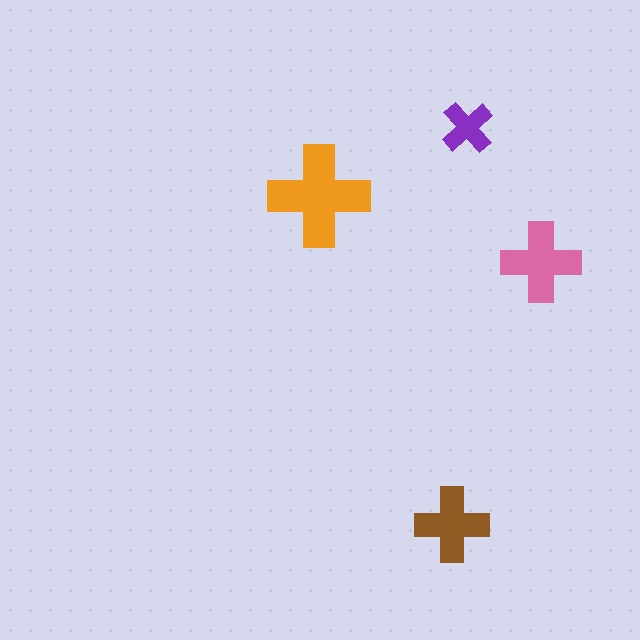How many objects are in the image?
There are 4 objects in the image.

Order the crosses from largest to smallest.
the orange one, the pink one, the brown one, the purple one.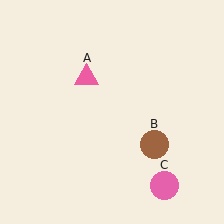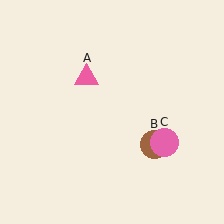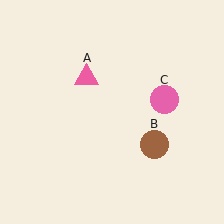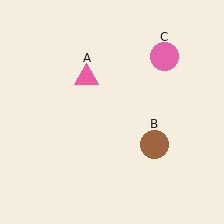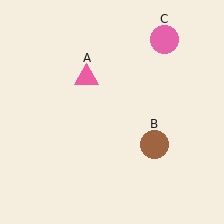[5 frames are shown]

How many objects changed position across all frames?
1 object changed position: pink circle (object C).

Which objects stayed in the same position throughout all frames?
Pink triangle (object A) and brown circle (object B) remained stationary.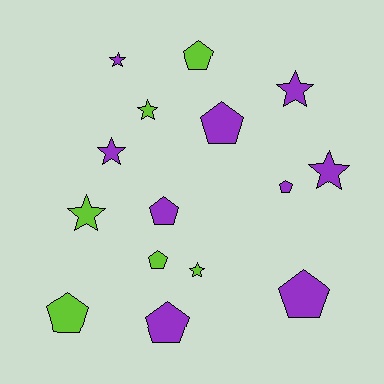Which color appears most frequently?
Purple, with 9 objects.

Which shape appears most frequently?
Pentagon, with 8 objects.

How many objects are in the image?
There are 15 objects.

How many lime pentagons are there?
There are 3 lime pentagons.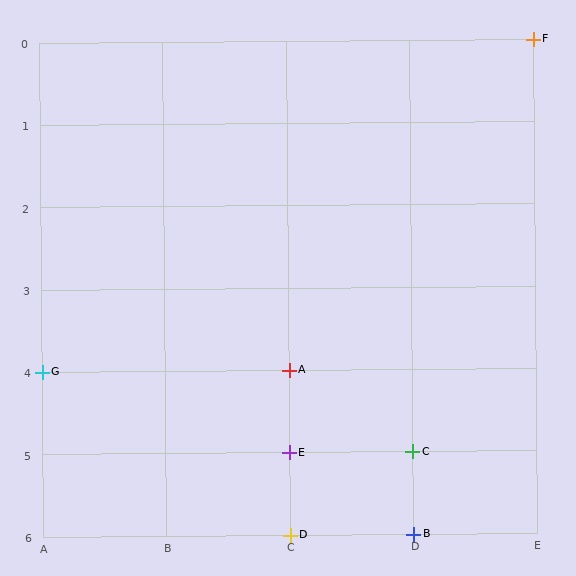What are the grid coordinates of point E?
Point E is at grid coordinates (C, 5).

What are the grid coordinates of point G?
Point G is at grid coordinates (A, 4).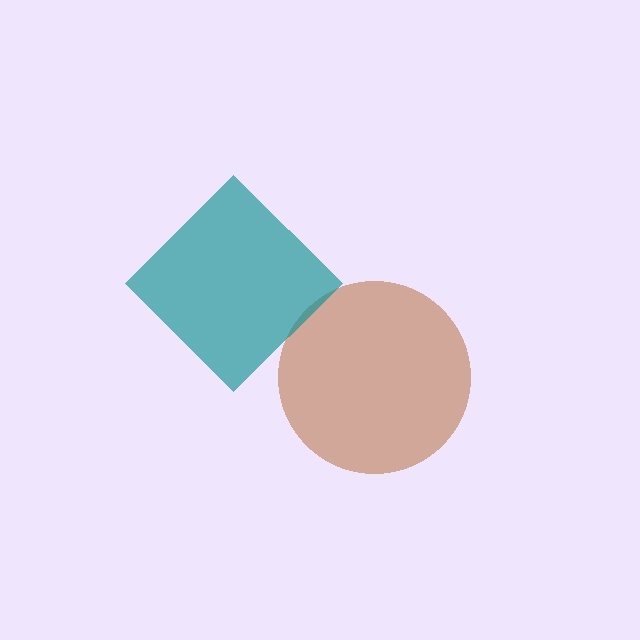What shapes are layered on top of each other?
The layered shapes are: a brown circle, a teal diamond.